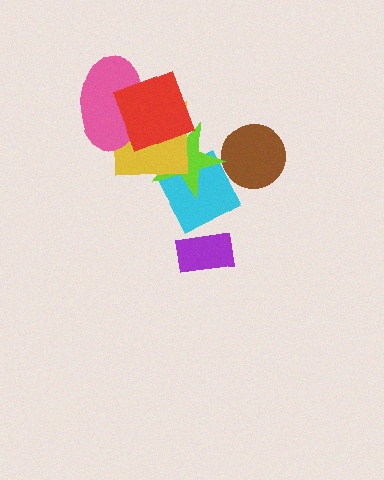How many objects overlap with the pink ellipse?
2 objects overlap with the pink ellipse.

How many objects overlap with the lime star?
3 objects overlap with the lime star.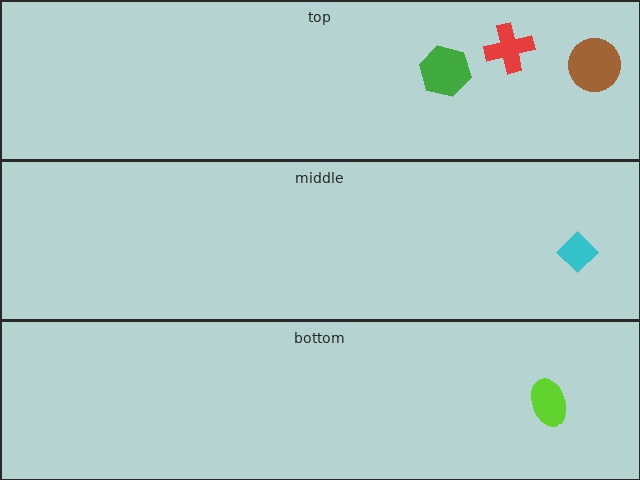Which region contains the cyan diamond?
The middle region.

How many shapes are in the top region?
3.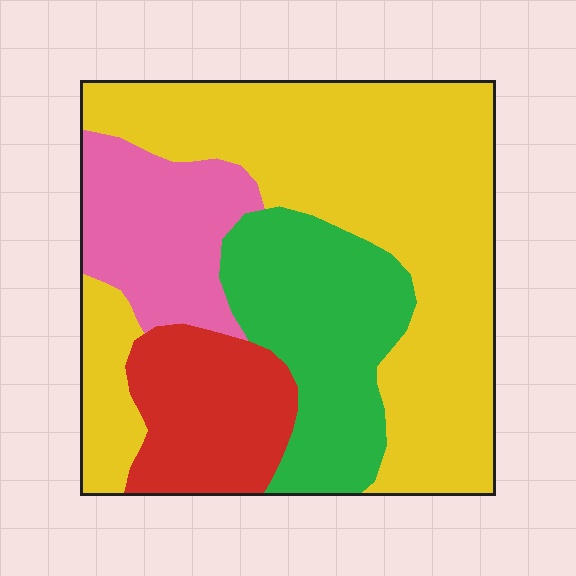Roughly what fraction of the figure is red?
Red takes up about one eighth (1/8) of the figure.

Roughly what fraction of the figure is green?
Green takes up between a sixth and a third of the figure.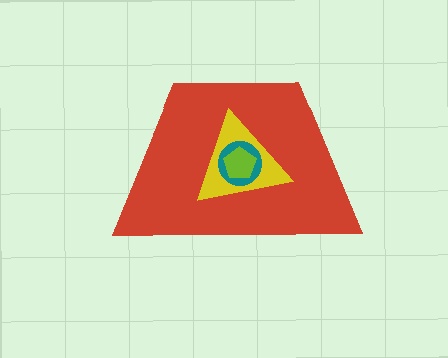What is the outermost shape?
The red trapezoid.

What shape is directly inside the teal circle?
The lime pentagon.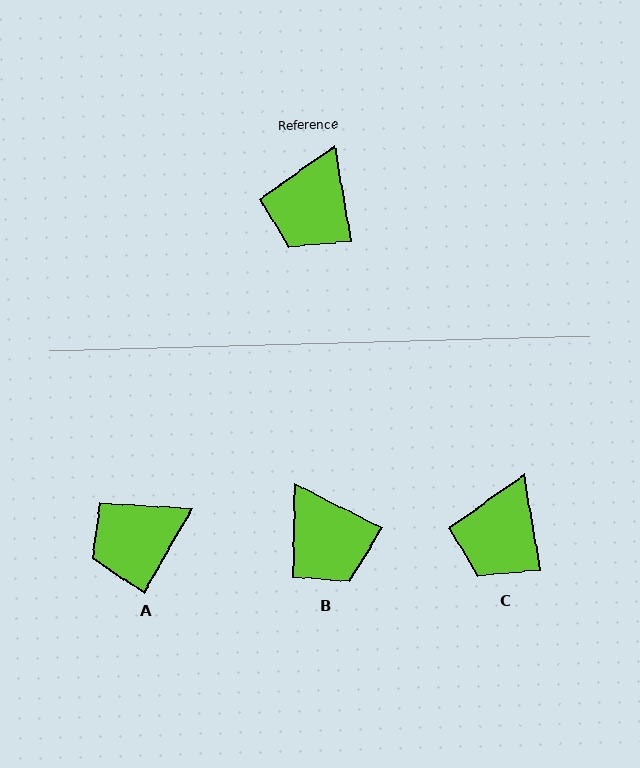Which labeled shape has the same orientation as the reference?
C.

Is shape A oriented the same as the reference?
No, it is off by about 39 degrees.